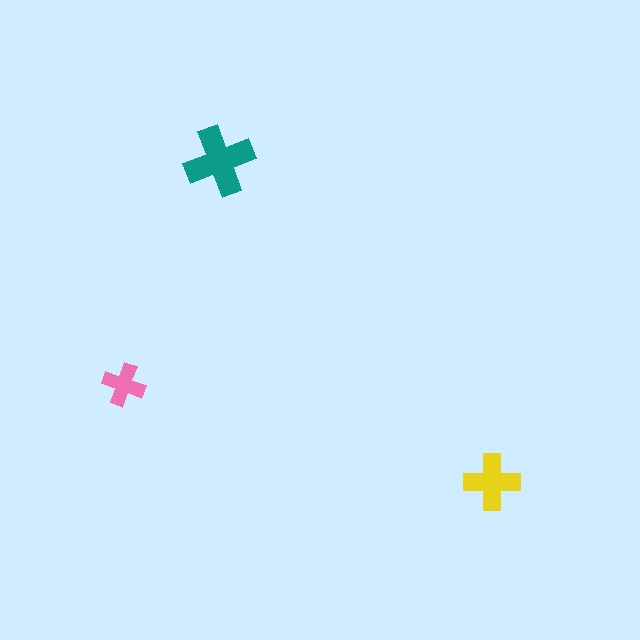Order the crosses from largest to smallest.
the teal one, the yellow one, the pink one.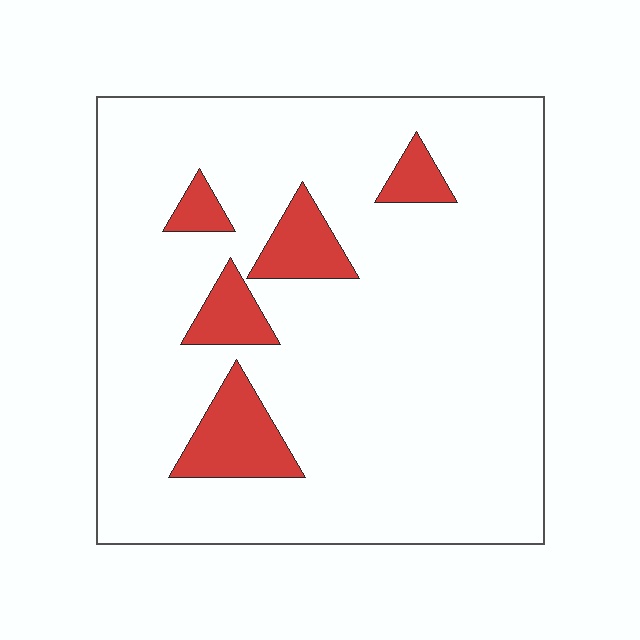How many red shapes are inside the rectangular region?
5.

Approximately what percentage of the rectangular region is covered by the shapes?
Approximately 10%.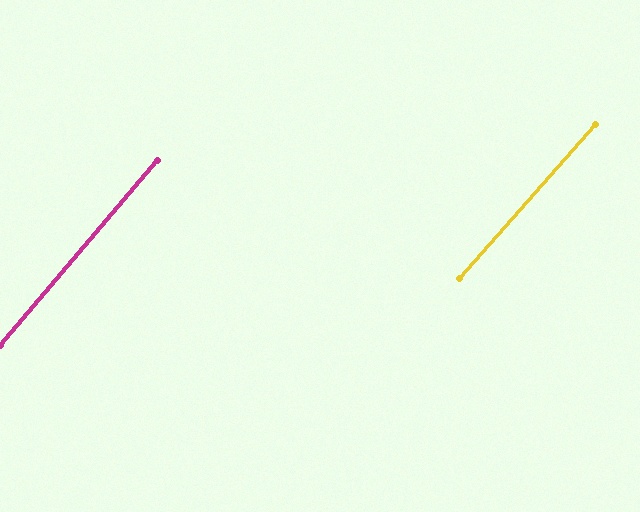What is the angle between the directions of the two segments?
Approximately 1 degree.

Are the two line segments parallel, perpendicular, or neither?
Parallel — their directions differ by only 0.9°.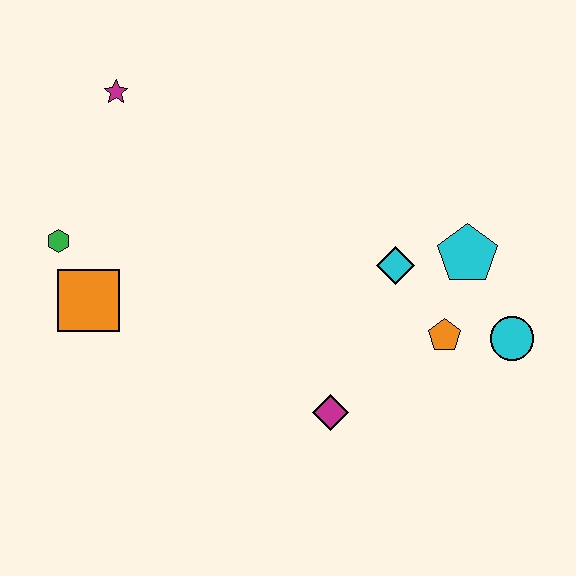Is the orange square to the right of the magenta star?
No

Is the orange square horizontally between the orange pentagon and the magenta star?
No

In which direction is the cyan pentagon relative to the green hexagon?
The cyan pentagon is to the right of the green hexagon.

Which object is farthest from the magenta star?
The cyan circle is farthest from the magenta star.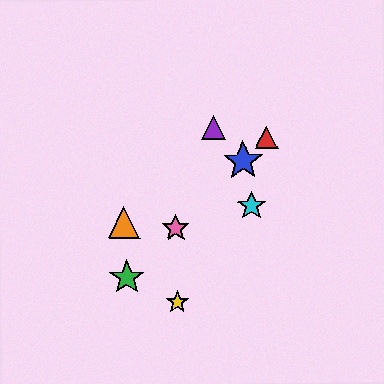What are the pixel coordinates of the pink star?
The pink star is at (176, 228).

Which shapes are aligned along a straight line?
The red triangle, the blue star, the green star, the pink star are aligned along a straight line.